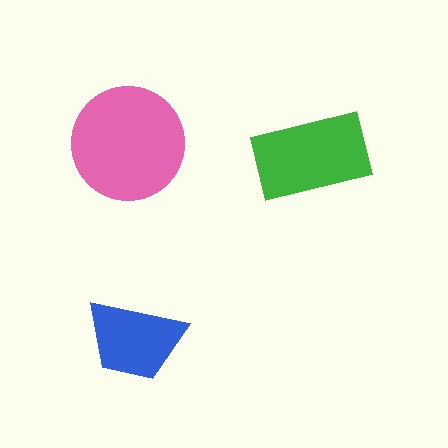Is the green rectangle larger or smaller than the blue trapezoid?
Larger.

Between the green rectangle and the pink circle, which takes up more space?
The pink circle.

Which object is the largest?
The pink circle.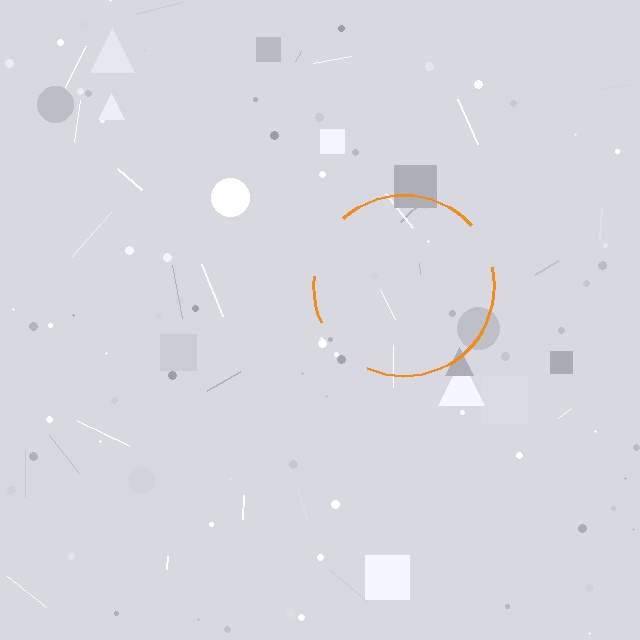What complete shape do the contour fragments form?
The contour fragments form a circle.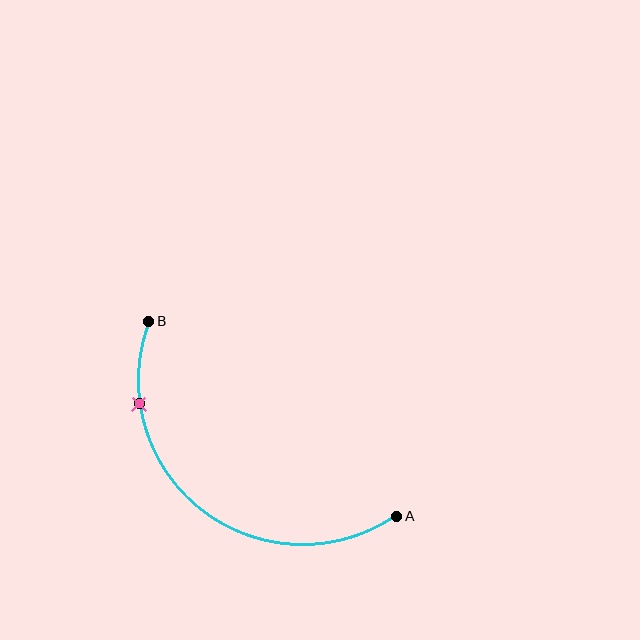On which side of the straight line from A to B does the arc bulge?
The arc bulges below and to the left of the straight line connecting A and B.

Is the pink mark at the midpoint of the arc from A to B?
No. The pink mark lies on the arc but is closer to endpoint B. The arc midpoint would be at the point on the curve equidistant along the arc from both A and B.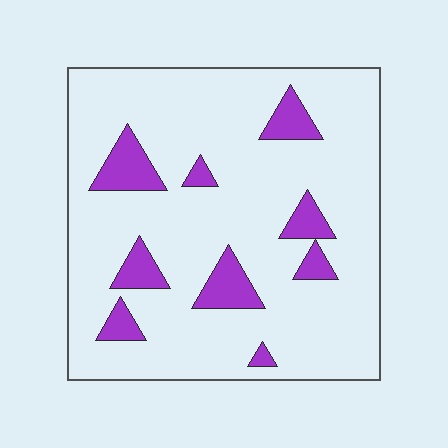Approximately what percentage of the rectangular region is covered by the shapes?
Approximately 15%.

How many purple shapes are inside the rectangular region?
9.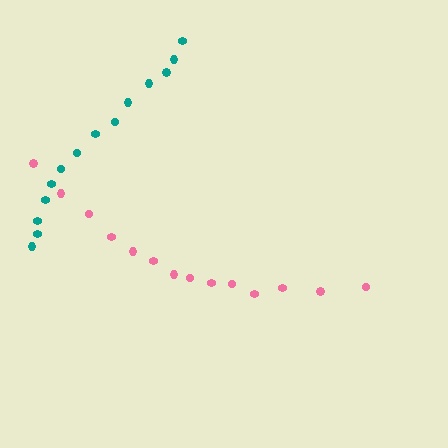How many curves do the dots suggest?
There are 2 distinct paths.